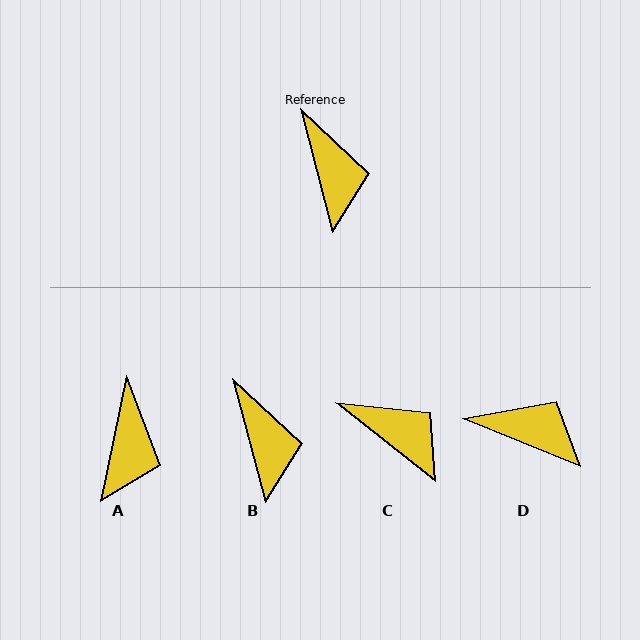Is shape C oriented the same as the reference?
No, it is off by about 37 degrees.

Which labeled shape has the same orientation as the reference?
B.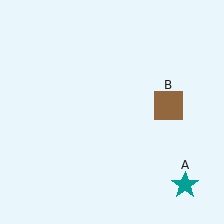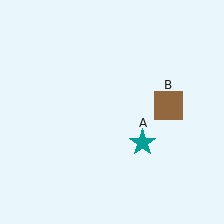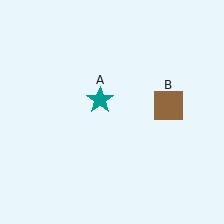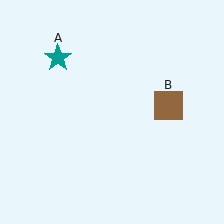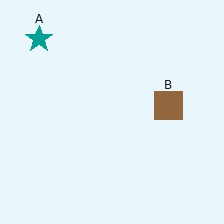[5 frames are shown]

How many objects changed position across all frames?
1 object changed position: teal star (object A).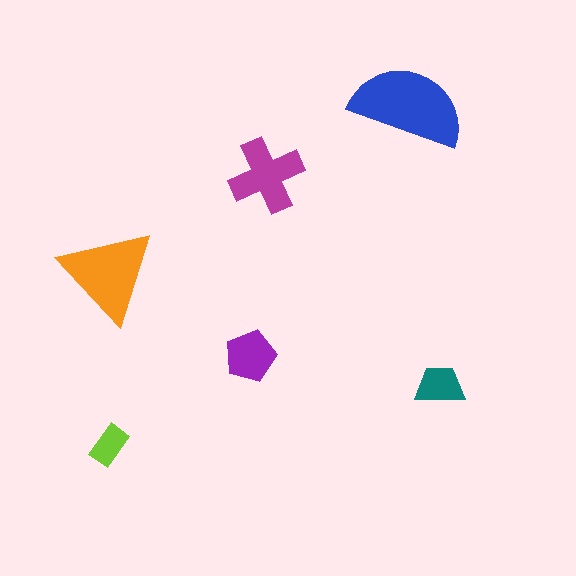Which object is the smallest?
The lime rectangle.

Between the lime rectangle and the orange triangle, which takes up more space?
The orange triangle.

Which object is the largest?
The blue semicircle.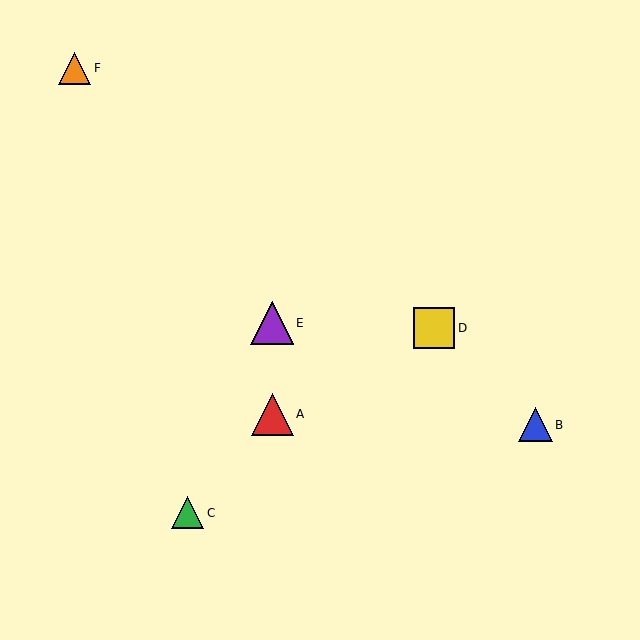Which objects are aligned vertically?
Objects A, E are aligned vertically.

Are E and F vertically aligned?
No, E is at x≈272 and F is at x≈75.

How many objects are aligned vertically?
2 objects (A, E) are aligned vertically.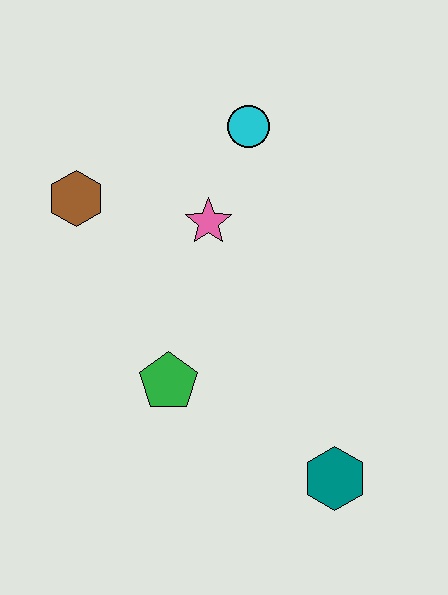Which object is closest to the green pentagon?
The pink star is closest to the green pentagon.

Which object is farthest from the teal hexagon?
The brown hexagon is farthest from the teal hexagon.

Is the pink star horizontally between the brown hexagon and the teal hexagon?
Yes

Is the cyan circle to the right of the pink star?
Yes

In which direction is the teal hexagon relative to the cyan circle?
The teal hexagon is below the cyan circle.